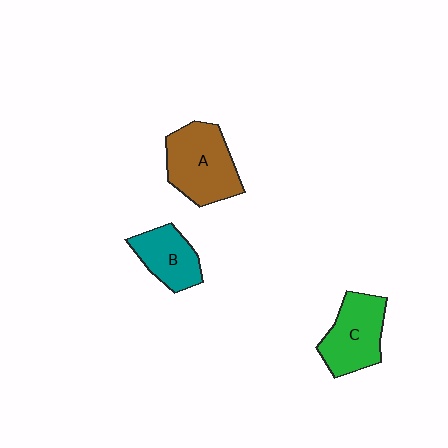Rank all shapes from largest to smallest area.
From largest to smallest: A (brown), C (green), B (teal).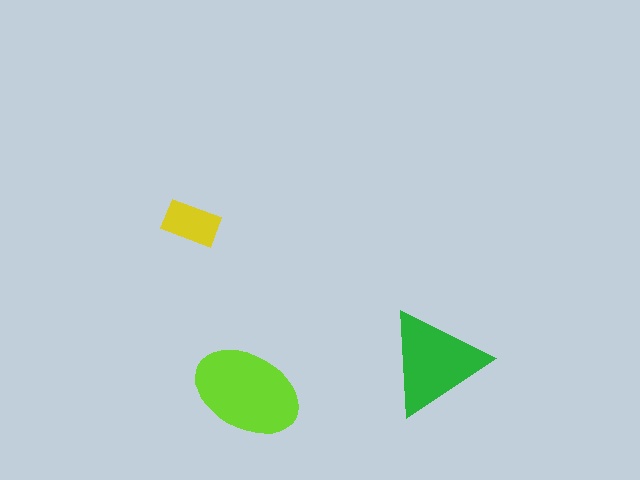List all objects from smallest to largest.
The yellow rectangle, the green triangle, the lime ellipse.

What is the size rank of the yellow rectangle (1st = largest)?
3rd.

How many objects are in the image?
There are 3 objects in the image.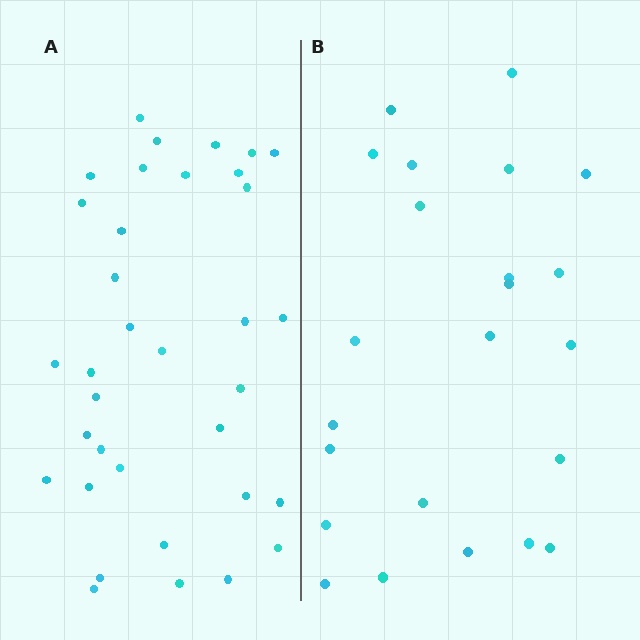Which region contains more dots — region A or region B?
Region A (the left region) has more dots.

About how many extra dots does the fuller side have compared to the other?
Region A has roughly 12 or so more dots than region B.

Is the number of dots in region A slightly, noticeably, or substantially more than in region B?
Region A has substantially more. The ratio is roughly 1.5 to 1.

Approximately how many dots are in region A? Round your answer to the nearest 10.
About 40 dots. (The exact count is 35, which rounds to 40.)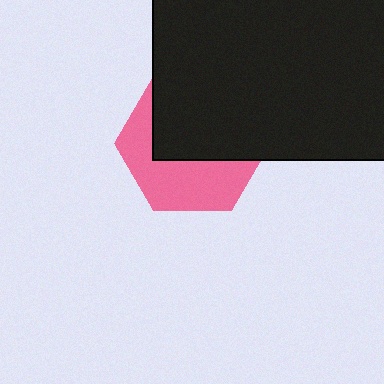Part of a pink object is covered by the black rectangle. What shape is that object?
It is a hexagon.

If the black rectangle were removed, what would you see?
You would see the complete pink hexagon.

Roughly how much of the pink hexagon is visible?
A small part of it is visible (roughly 45%).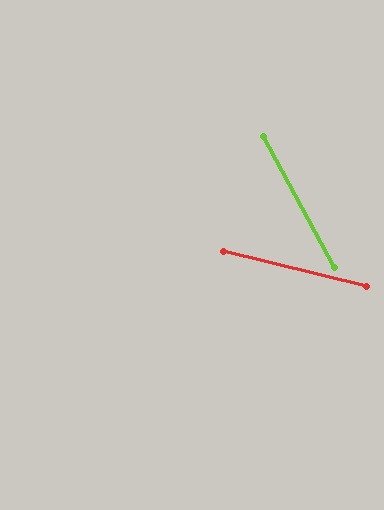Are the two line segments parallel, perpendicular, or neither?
Neither parallel nor perpendicular — they differ by about 48°.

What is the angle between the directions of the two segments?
Approximately 48 degrees.